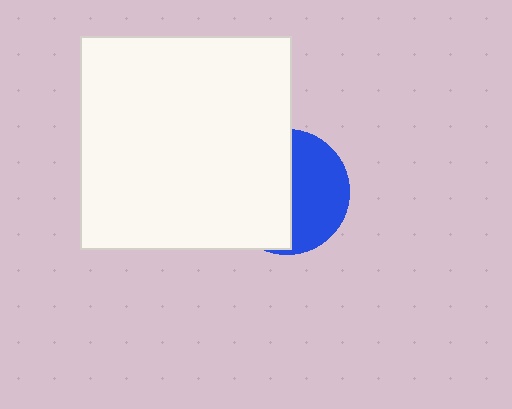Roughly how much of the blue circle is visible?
About half of it is visible (roughly 46%).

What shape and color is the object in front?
The object in front is a white rectangle.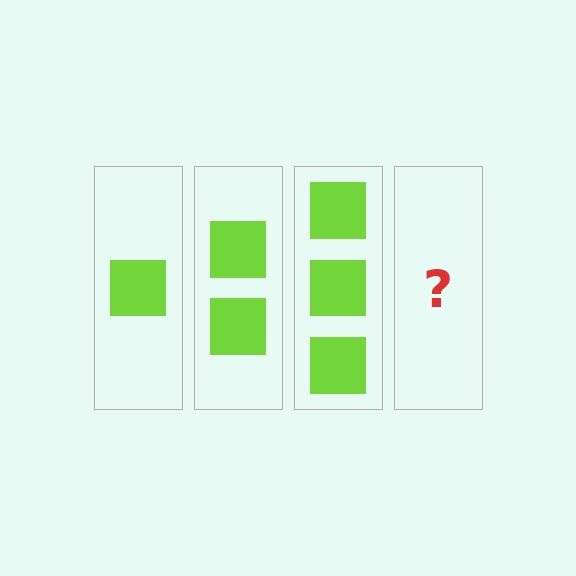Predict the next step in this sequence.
The next step is 4 squares.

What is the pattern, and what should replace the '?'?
The pattern is that each step adds one more square. The '?' should be 4 squares.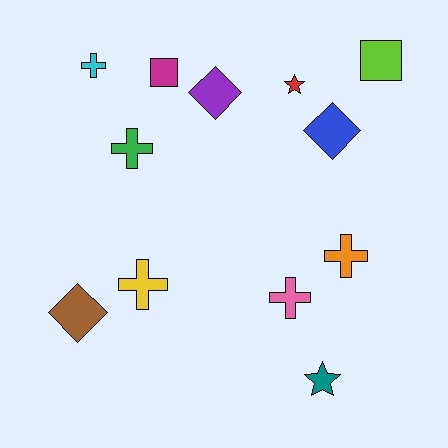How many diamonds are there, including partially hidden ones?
There are 3 diamonds.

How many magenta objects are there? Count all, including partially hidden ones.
There is 1 magenta object.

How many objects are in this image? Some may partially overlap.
There are 12 objects.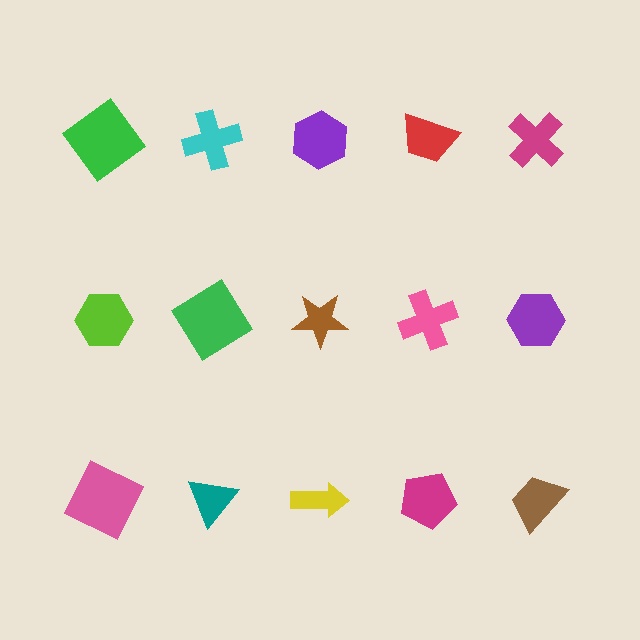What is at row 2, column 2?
A green diamond.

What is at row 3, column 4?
A magenta pentagon.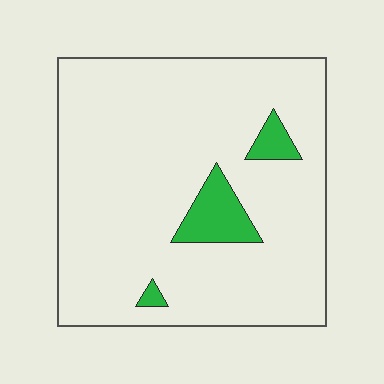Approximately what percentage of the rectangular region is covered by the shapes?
Approximately 10%.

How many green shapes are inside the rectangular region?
3.